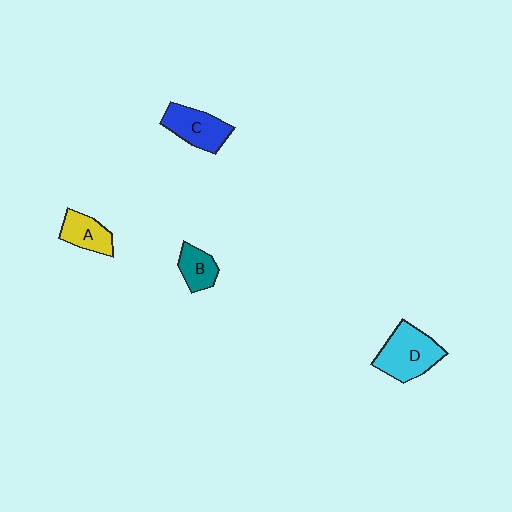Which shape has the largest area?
Shape D (cyan).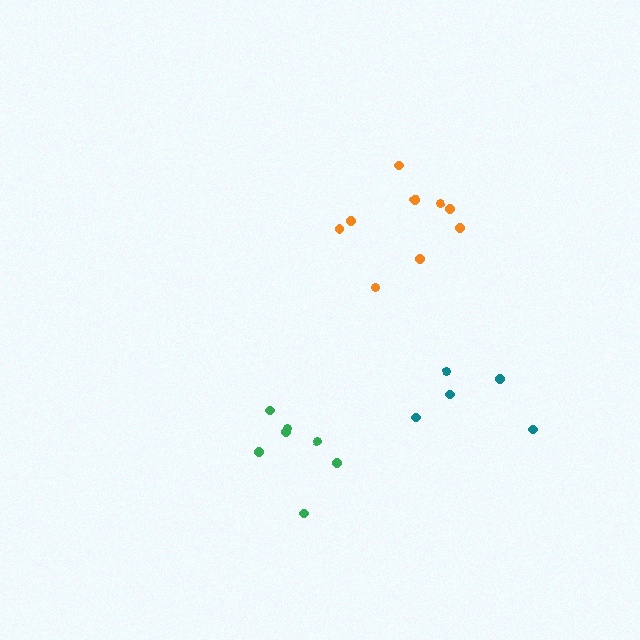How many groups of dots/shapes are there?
There are 3 groups.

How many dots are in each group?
Group 1: 7 dots, Group 2: 10 dots, Group 3: 5 dots (22 total).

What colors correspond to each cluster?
The clusters are colored: green, orange, teal.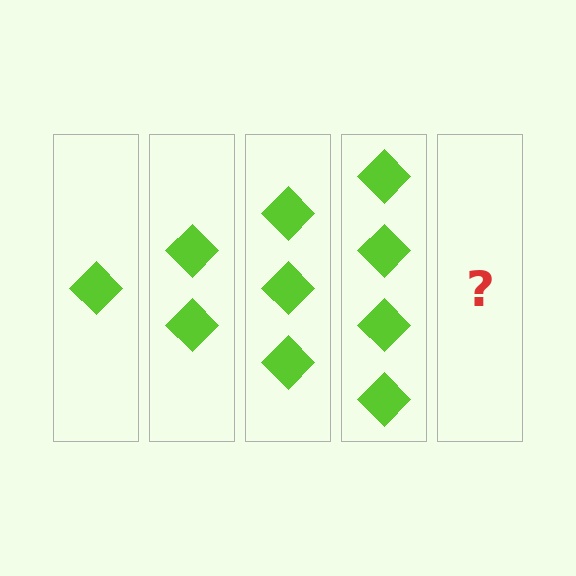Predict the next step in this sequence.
The next step is 5 diamonds.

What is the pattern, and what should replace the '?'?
The pattern is that each step adds one more diamond. The '?' should be 5 diamonds.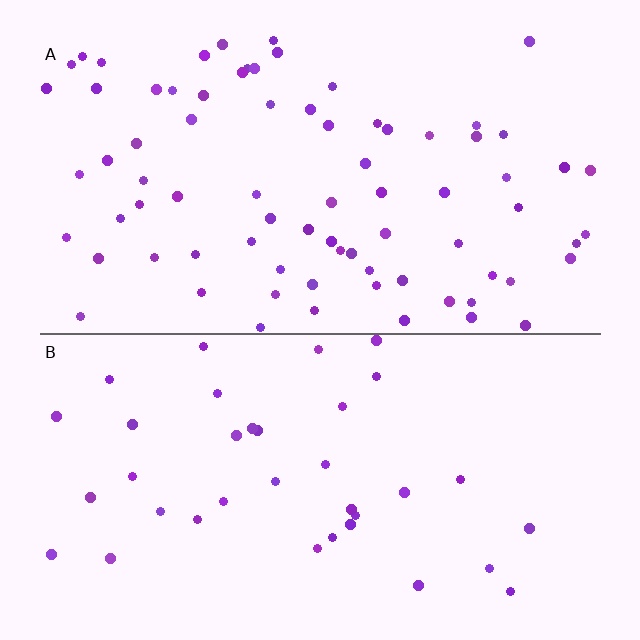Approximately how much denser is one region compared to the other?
Approximately 2.1× — region A over region B.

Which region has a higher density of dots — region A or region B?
A (the top).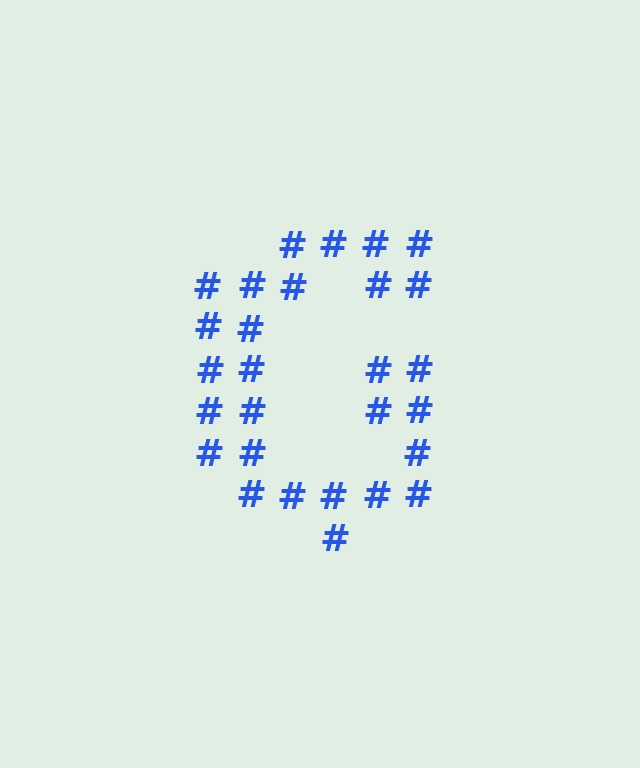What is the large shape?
The large shape is the letter G.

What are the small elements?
The small elements are hash symbols.